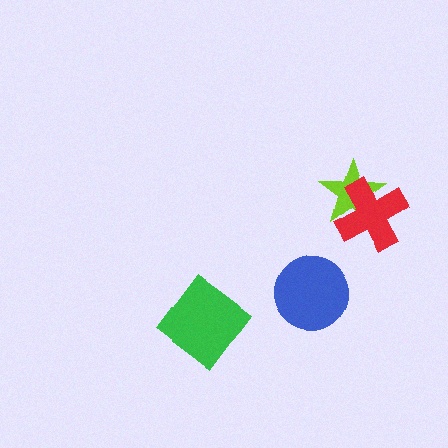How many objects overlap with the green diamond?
0 objects overlap with the green diamond.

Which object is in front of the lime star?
The red cross is in front of the lime star.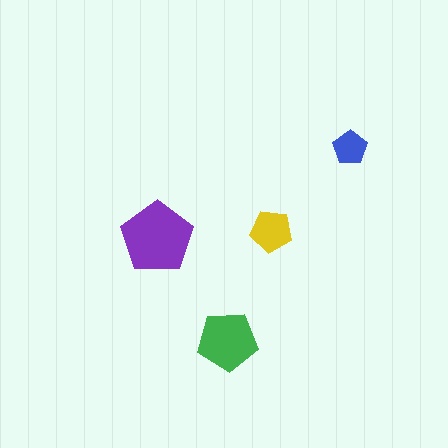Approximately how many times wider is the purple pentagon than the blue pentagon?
About 2 times wider.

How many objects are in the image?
There are 4 objects in the image.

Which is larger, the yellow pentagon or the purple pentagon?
The purple one.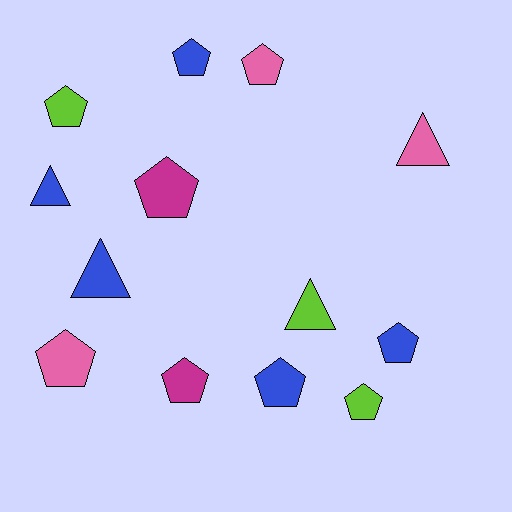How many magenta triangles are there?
There are no magenta triangles.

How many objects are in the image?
There are 13 objects.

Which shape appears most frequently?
Pentagon, with 9 objects.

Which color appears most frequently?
Blue, with 5 objects.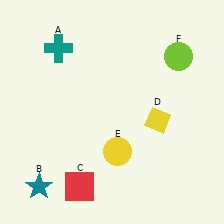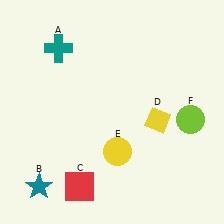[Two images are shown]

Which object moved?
The lime circle (F) moved down.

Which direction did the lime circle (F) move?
The lime circle (F) moved down.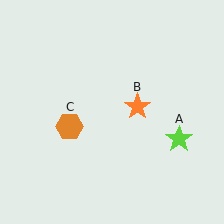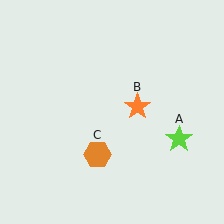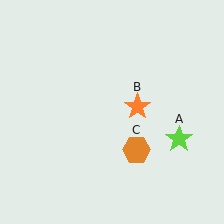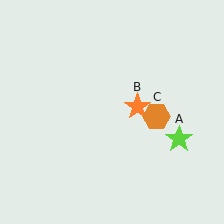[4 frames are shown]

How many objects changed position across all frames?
1 object changed position: orange hexagon (object C).